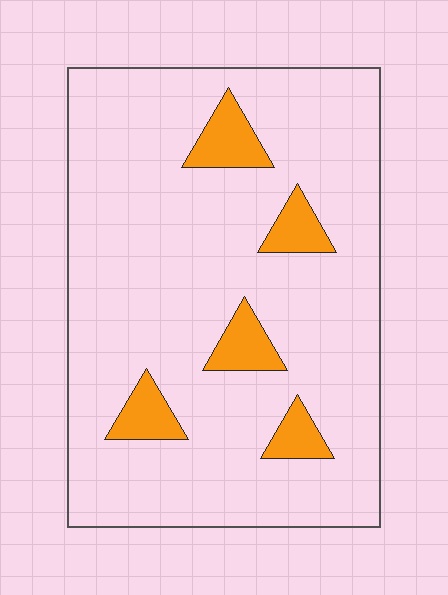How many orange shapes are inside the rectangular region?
5.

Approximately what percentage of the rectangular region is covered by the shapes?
Approximately 10%.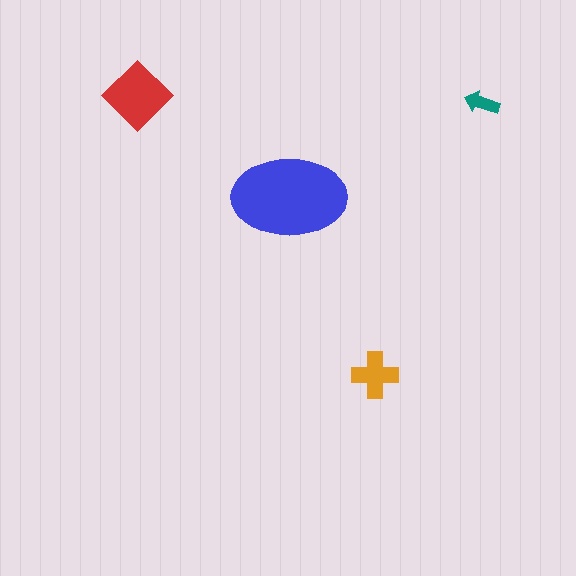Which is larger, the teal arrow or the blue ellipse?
The blue ellipse.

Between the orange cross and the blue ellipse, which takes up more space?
The blue ellipse.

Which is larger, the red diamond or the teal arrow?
The red diamond.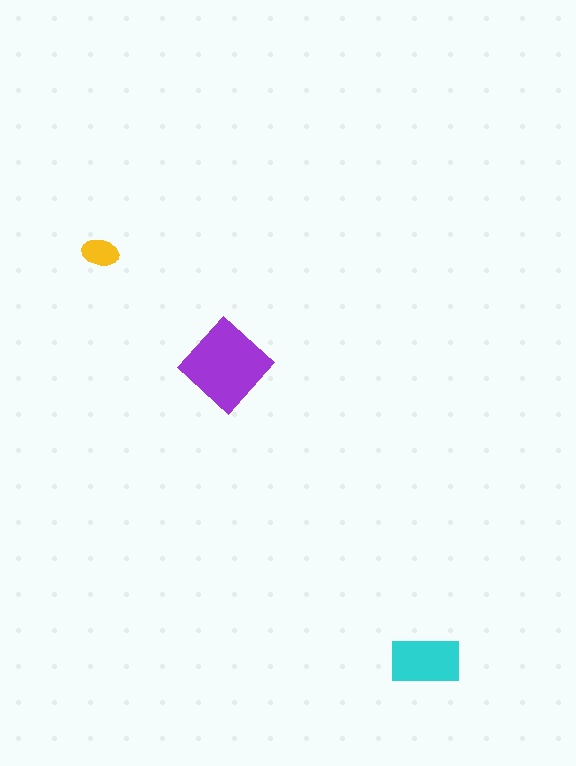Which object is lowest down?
The cyan rectangle is bottommost.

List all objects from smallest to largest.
The yellow ellipse, the cyan rectangle, the purple diamond.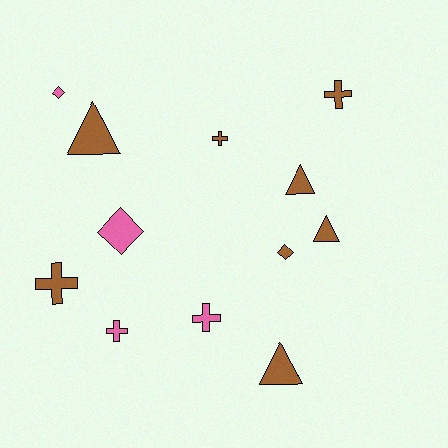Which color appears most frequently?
Brown, with 8 objects.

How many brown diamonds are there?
There is 1 brown diamond.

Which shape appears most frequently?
Cross, with 5 objects.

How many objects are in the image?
There are 12 objects.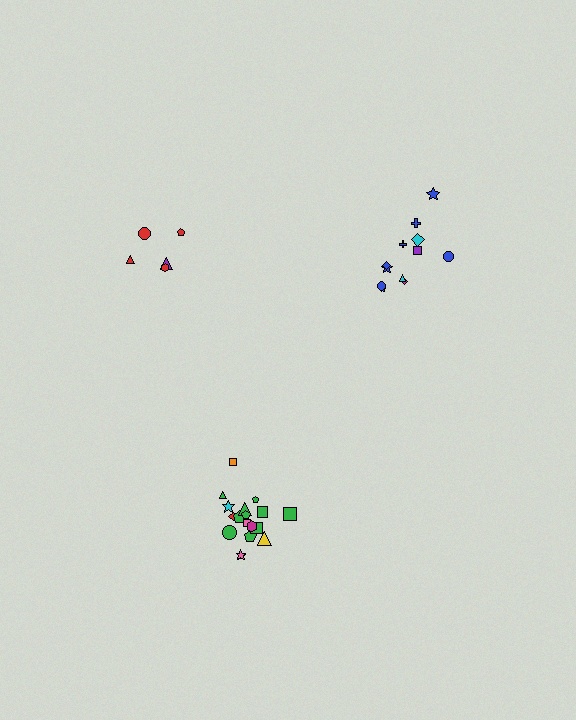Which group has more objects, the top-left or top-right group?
The top-right group.